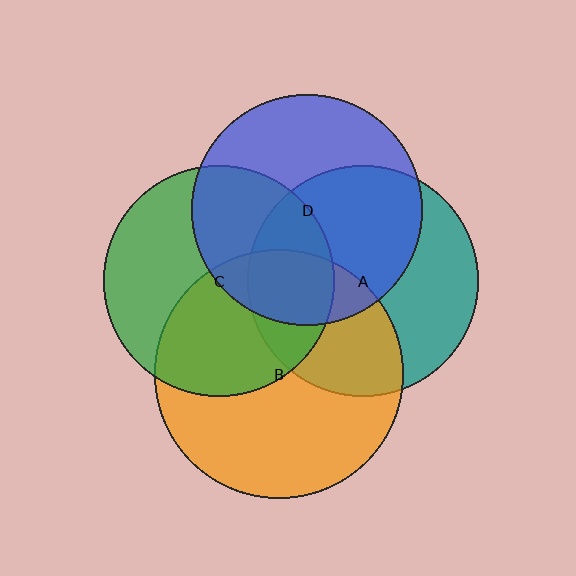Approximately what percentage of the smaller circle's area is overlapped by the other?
Approximately 40%.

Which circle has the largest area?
Circle B (orange).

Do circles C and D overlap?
Yes.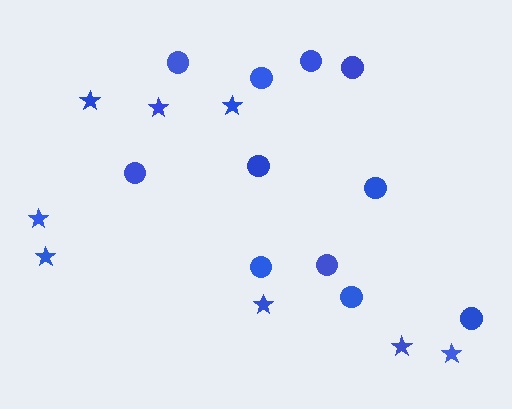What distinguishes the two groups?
There are 2 groups: one group of circles (11) and one group of stars (8).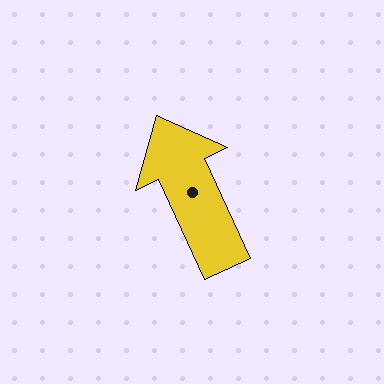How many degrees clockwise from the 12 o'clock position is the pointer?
Approximately 335 degrees.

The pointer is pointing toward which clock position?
Roughly 11 o'clock.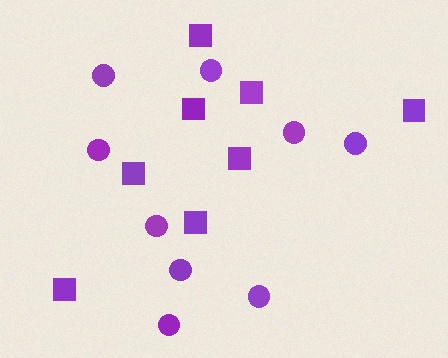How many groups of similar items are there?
There are 2 groups: one group of circles (9) and one group of squares (8).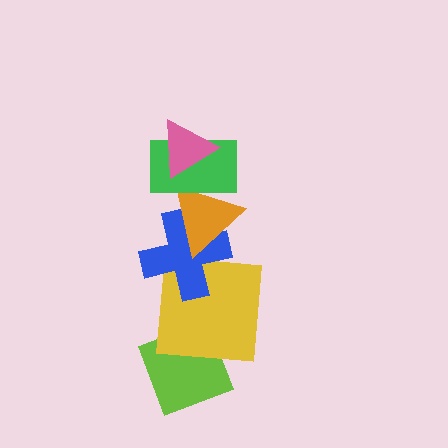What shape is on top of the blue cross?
The orange triangle is on top of the blue cross.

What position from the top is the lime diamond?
The lime diamond is 6th from the top.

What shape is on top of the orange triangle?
The green rectangle is on top of the orange triangle.